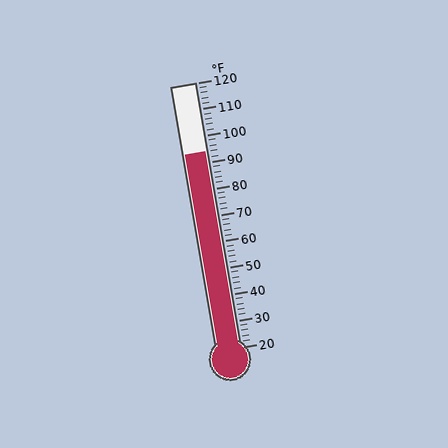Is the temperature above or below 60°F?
The temperature is above 60°F.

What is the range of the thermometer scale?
The thermometer scale ranges from 20°F to 120°F.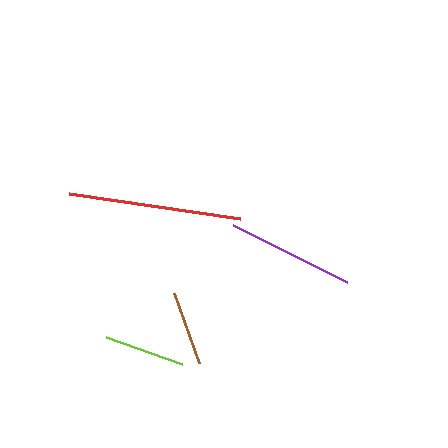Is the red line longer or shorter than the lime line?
The red line is longer than the lime line.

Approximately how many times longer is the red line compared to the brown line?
The red line is approximately 2.3 times the length of the brown line.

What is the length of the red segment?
The red segment is approximately 172 pixels long.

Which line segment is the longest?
The red line is the longest at approximately 172 pixels.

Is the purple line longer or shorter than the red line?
The red line is longer than the purple line.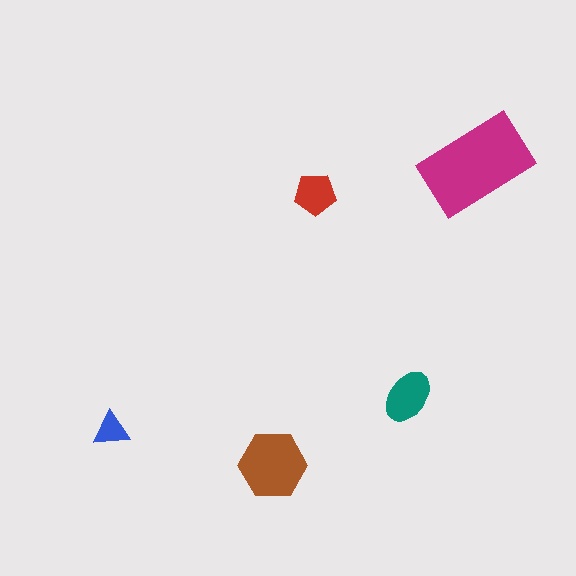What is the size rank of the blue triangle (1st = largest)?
5th.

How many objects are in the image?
There are 5 objects in the image.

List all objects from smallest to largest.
The blue triangle, the red pentagon, the teal ellipse, the brown hexagon, the magenta rectangle.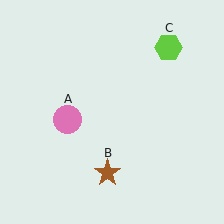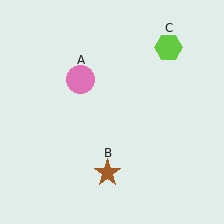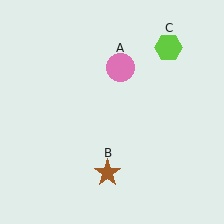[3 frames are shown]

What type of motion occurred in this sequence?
The pink circle (object A) rotated clockwise around the center of the scene.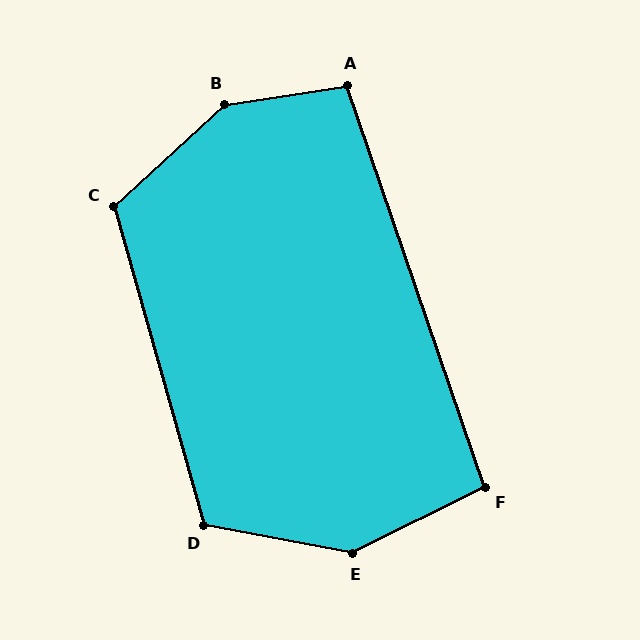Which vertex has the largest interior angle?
B, at approximately 146 degrees.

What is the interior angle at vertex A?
Approximately 100 degrees (obtuse).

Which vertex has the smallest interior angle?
F, at approximately 97 degrees.